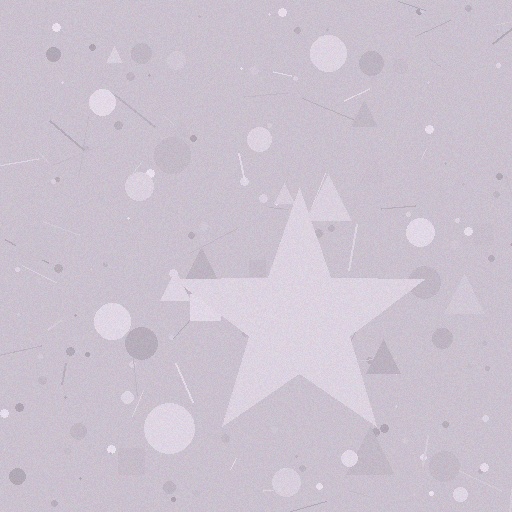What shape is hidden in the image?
A star is hidden in the image.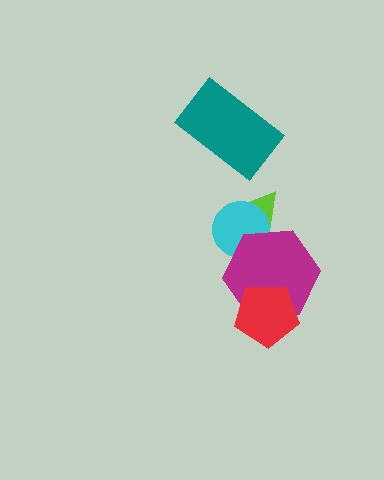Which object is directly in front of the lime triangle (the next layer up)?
The cyan circle is directly in front of the lime triangle.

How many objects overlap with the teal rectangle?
0 objects overlap with the teal rectangle.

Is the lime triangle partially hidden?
Yes, it is partially covered by another shape.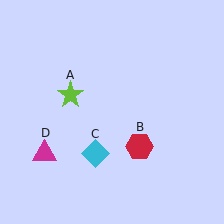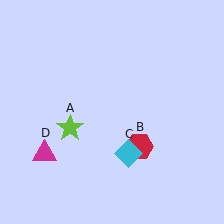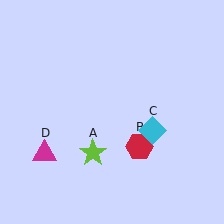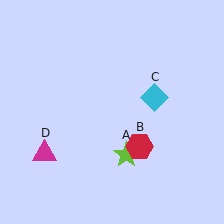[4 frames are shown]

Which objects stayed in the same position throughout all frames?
Red hexagon (object B) and magenta triangle (object D) remained stationary.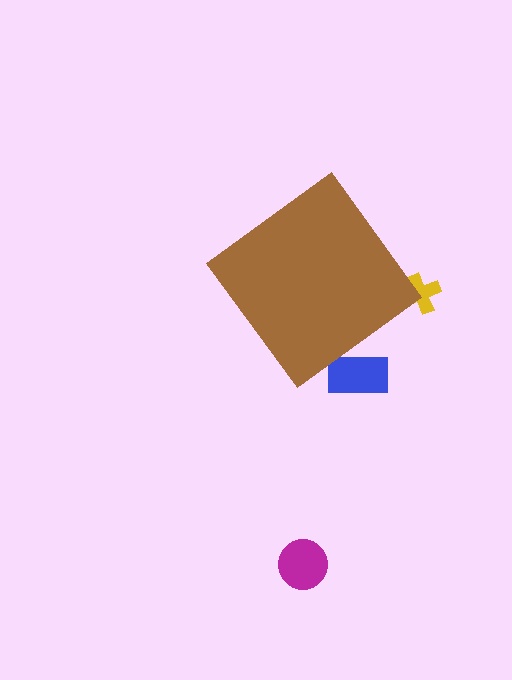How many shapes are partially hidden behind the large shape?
2 shapes are partially hidden.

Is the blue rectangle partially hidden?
Yes, the blue rectangle is partially hidden behind the brown diamond.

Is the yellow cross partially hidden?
Yes, the yellow cross is partially hidden behind the brown diamond.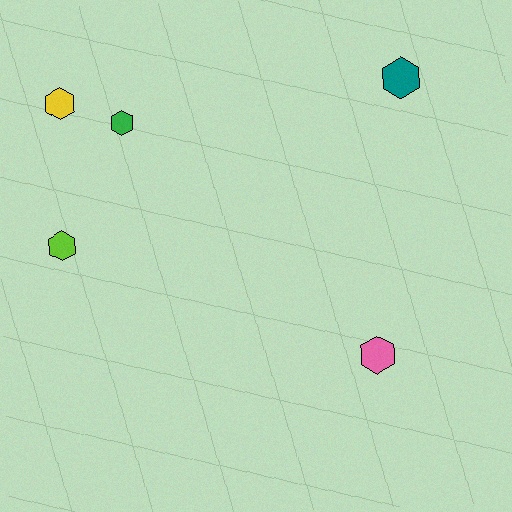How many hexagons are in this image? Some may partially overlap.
There are 5 hexagons.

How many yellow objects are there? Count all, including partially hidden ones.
There is 1 yellow object.